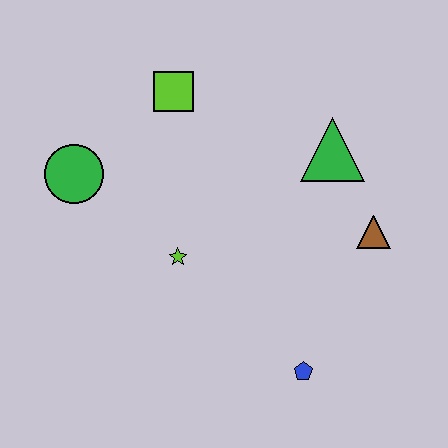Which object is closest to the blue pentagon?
The brown triangle is closest to the blue pentagon.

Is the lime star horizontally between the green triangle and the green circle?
Yes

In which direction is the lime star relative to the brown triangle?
The lime star is to the left of the brown triangle.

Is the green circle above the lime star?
Yes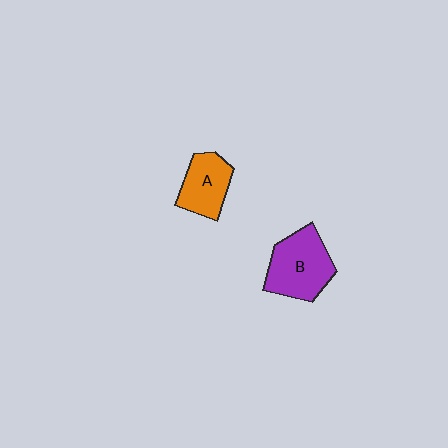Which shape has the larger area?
Shape B (purple).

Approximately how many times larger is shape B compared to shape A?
Approximately 1.4 times.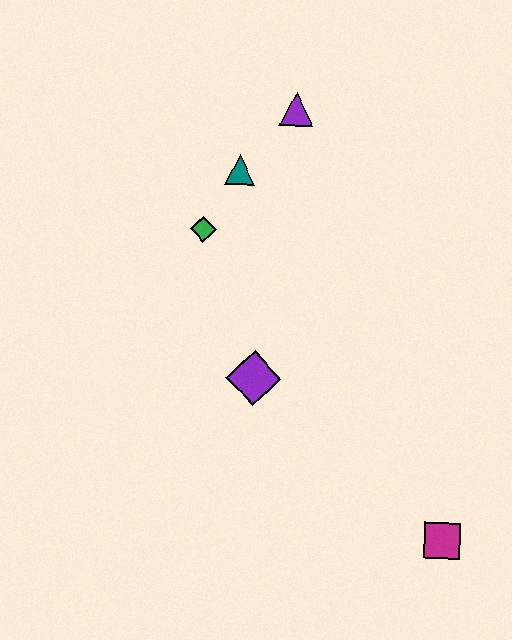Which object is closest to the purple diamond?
The green diamond is closest to the purple diamond.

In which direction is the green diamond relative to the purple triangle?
The green diamond is below the purple triangle.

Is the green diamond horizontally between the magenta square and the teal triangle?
No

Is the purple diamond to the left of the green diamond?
No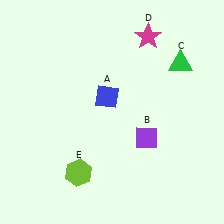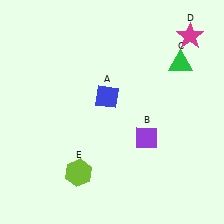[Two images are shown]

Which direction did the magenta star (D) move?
The magenta star (D) moved right.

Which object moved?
The magenta star (D) moved right.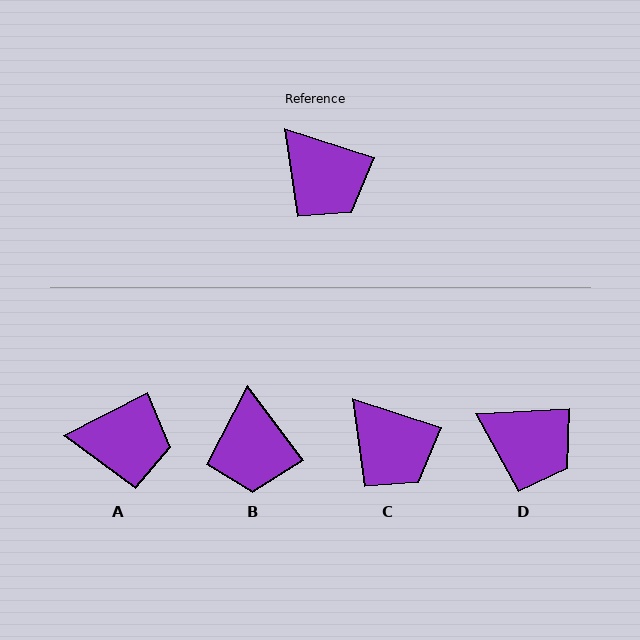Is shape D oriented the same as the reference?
No, it is off by about 21 degrees.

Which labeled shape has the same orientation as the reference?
C.